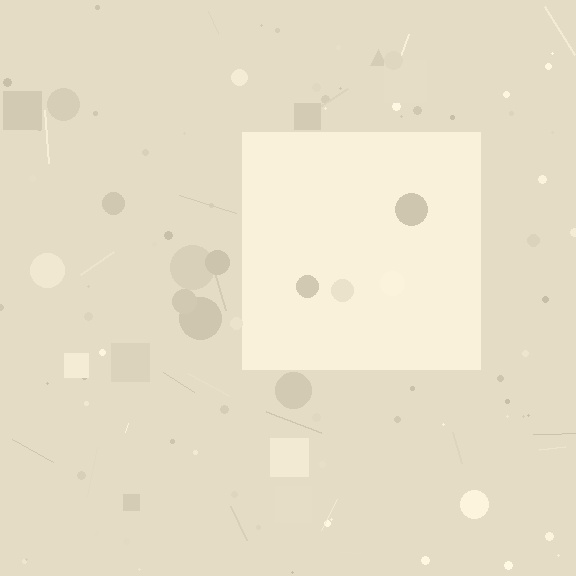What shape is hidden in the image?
A square is hidden in the image.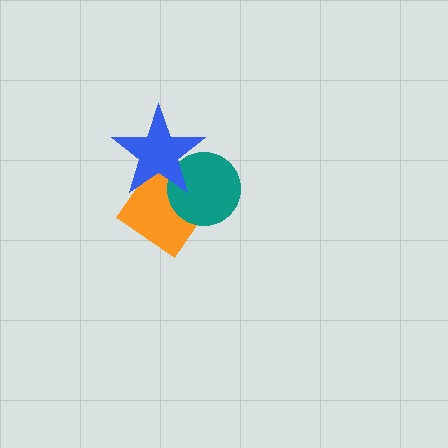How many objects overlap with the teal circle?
2 objects overlap with the teal circle.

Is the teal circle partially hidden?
Yes, it is partially covered by another shape.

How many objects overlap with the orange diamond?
2 objects overlap with the orange diamond.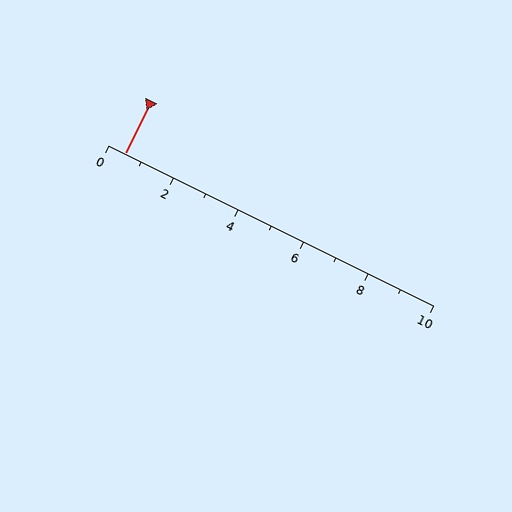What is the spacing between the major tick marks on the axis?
The major ticks are spaced 2 apart.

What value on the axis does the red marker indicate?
The marker indicates approximately 0.5.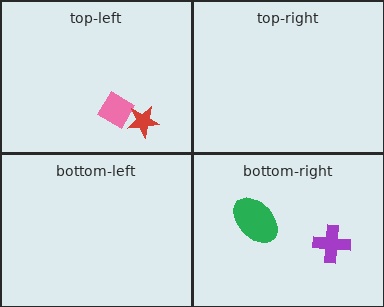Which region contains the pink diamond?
The top-left region.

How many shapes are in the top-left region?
2.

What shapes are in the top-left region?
The pink diamond, the red star.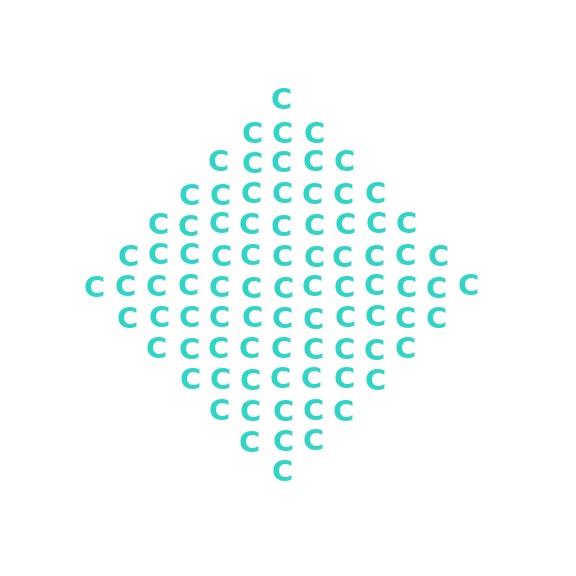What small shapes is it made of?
It is made of small letter C's.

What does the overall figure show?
The overall figure shows a diamond.